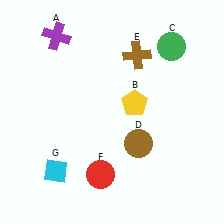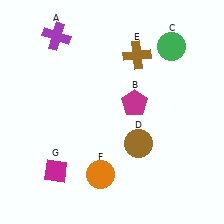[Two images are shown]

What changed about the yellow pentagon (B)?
In Image 1, B is yellow. In Image 2, it changed to magenta.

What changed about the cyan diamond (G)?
In Image 1, G is cyan. In Image 2, it changed to magenta.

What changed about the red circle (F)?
In Image 1, F is red. In Image 2, it changed to orange.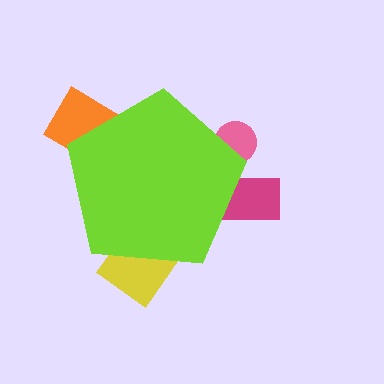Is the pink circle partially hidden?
Yes, the pink circle is partially hidden behind the lime pentagon.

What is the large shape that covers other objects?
A lime pentagon.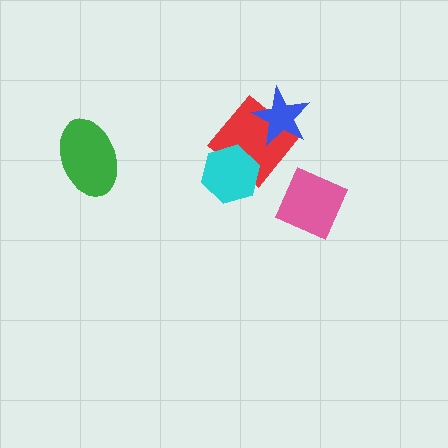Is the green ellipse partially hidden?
No, no other shape covers it.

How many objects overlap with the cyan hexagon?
1 object overlaps with the cyan hexagon.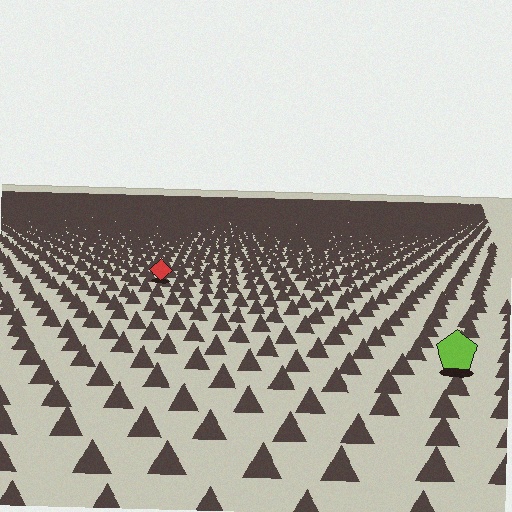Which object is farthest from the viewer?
The red diamond is farthest from the viewer. It appears smaller and the ground texture around it is denser.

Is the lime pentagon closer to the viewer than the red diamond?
Yes. The lime pentagon is closer — you can tell from the texture gradient: the ground texture is coarser near it.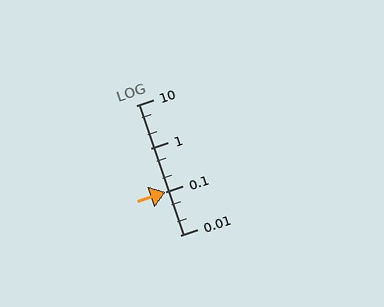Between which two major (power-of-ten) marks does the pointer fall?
The pointer is between 0.01 and 0.1.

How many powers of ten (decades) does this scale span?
The scale spans 3 decades, from 0.01 to 10.